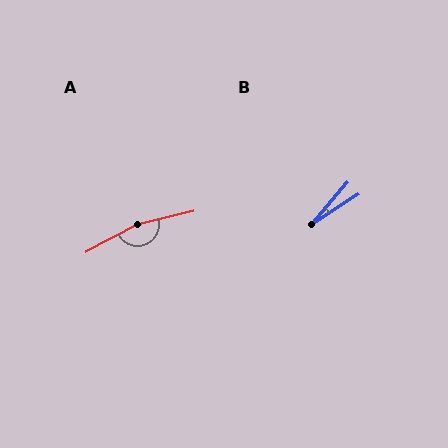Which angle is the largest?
A, at approximately 166 degrees.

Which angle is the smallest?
B, at approximately 17 degrees.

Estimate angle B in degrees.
Approximately 17 degrees.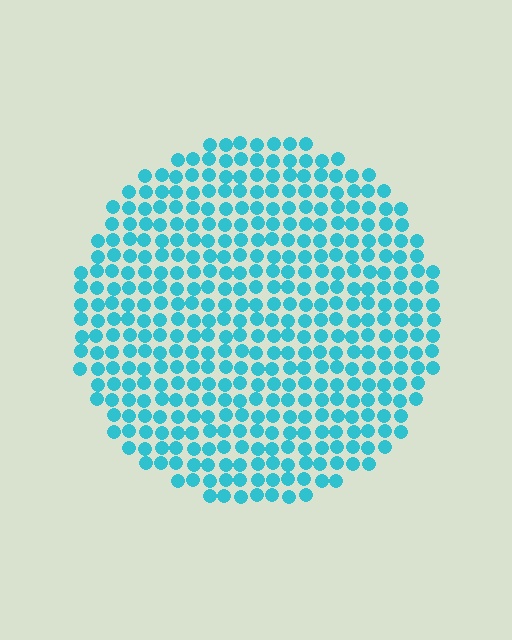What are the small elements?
The small elements are circles.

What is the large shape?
The large shape is a circle.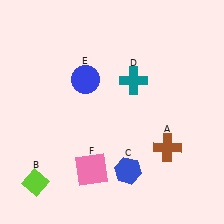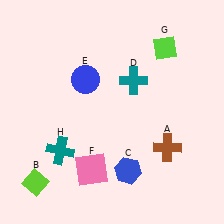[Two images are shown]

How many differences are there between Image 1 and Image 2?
There are 2 differences between the two images.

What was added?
A lime diamond (G), a teal cross (H) were added in Image 2.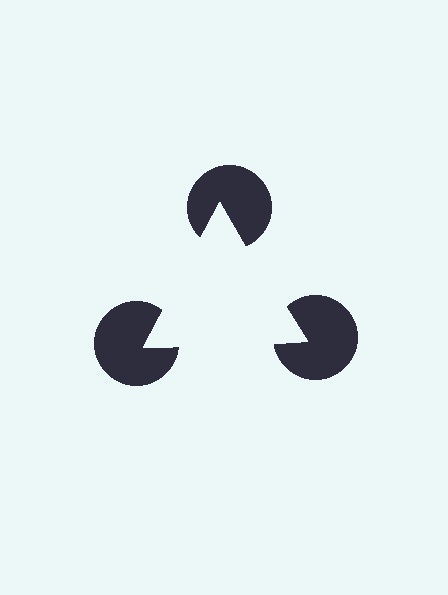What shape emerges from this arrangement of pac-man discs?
An illusory triangle — its edges are inferred from the aligned wedge cuts in the pac-man discs, not physically drawn.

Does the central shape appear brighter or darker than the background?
It typically appears slightly brighter than the background, even though no actual brightness change is drawn.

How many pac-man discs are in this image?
There are 3 — one at each vertex of the illusory triangle.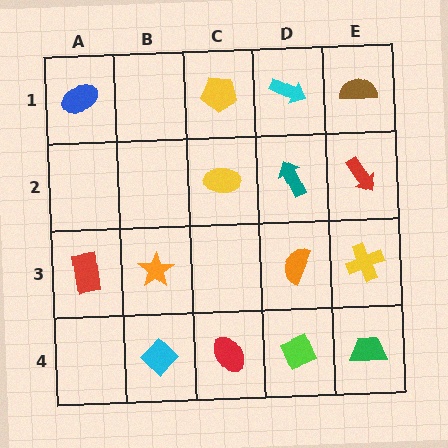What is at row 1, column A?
A blue ellipse.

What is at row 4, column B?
A cyan diamond.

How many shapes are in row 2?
3 shapes.